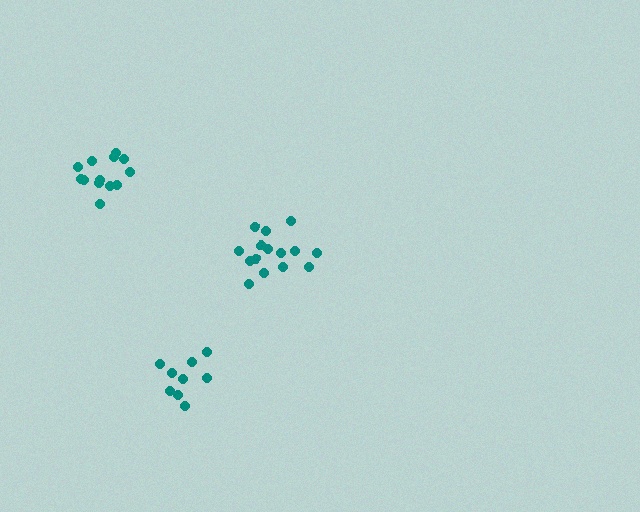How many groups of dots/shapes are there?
There are 3 groups.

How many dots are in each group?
Group 1: 13 dots, Group 2: 9 dots, Group 3: 15 dots (37 total).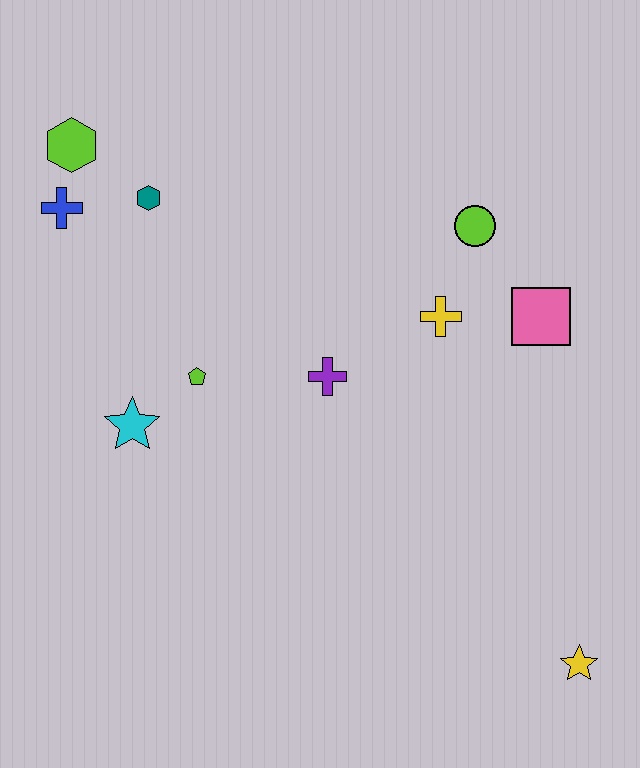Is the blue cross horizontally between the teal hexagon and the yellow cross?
No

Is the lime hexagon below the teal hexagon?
No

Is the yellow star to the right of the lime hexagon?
Yes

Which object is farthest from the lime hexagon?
The yellow star is farthest from the lime hexagon.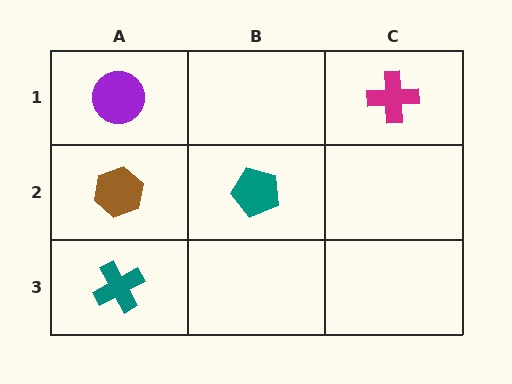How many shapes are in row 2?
2 shapes.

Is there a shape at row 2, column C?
No, that cell is empty.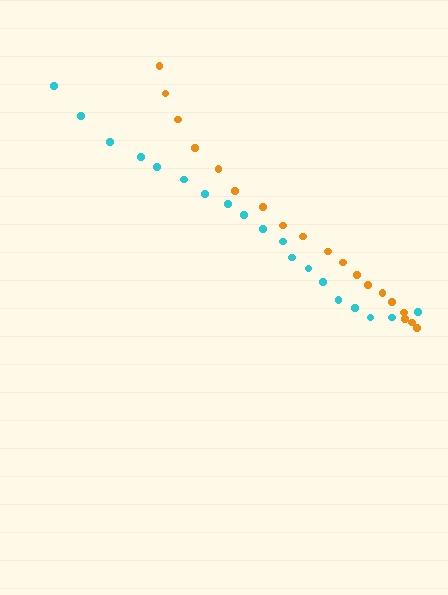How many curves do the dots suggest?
There are 2 distinct paths.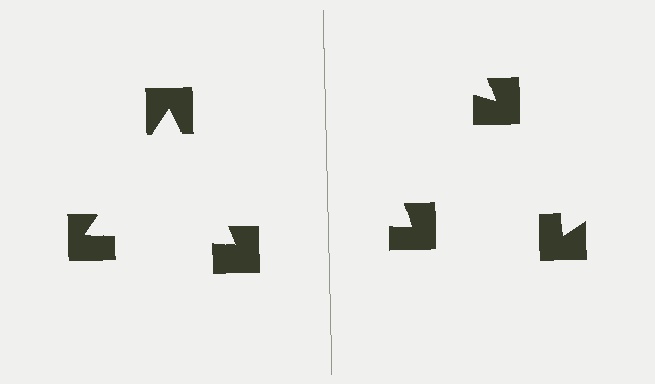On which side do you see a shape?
An illusory triangle appears on the left side. On the right side the wedge cuts are rotated, so no coherent shape forms.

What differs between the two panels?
The notched squares are positioned identically on both sides; only the wedge orientations differ. On the left they align to a triangle; on the right they are misaligned.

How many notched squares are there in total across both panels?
6 — 3 on each side.